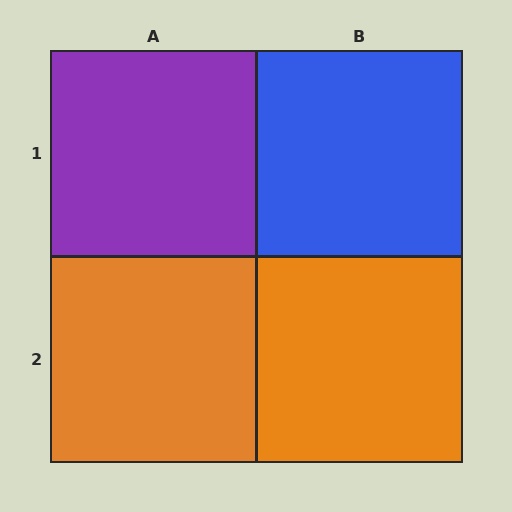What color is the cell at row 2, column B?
Orange.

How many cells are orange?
2 cells are orange.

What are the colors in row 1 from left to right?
Purple, blue.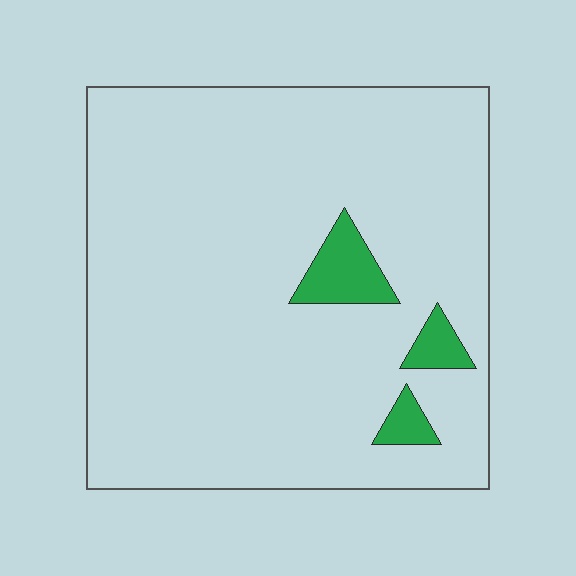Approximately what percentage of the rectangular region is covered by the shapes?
Approximately 5%.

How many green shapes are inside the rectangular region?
3.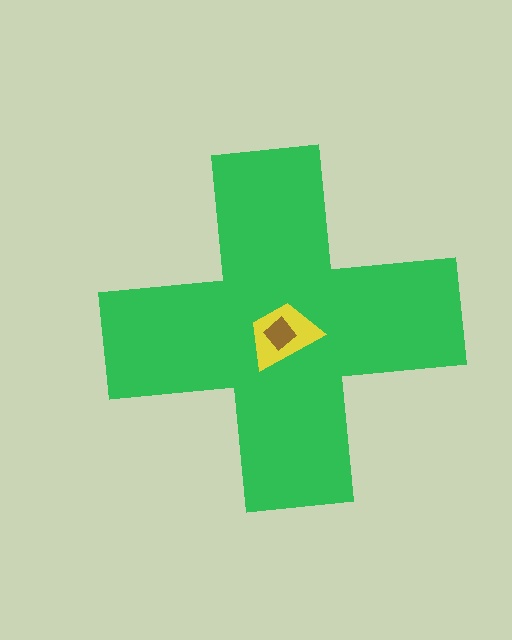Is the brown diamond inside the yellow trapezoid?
Yes.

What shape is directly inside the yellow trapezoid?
The brown diamond.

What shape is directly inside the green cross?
The yellow trapezoid.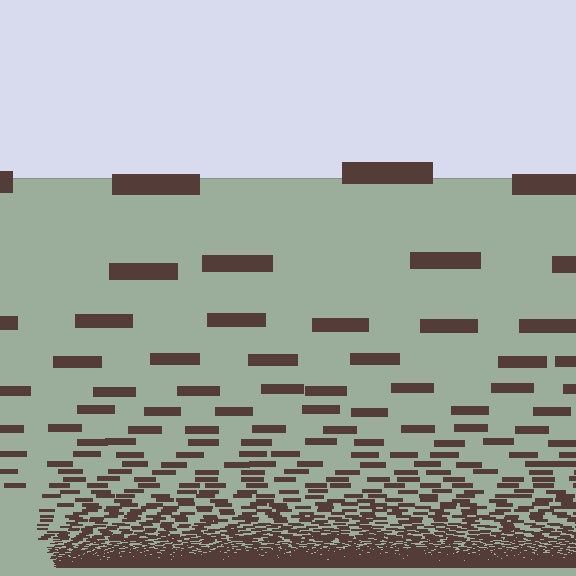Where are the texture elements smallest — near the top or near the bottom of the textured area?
Near the bottom.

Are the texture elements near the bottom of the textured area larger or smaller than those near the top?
Smaller. The gradient is inverted — elements near the bottom are smaller and denser.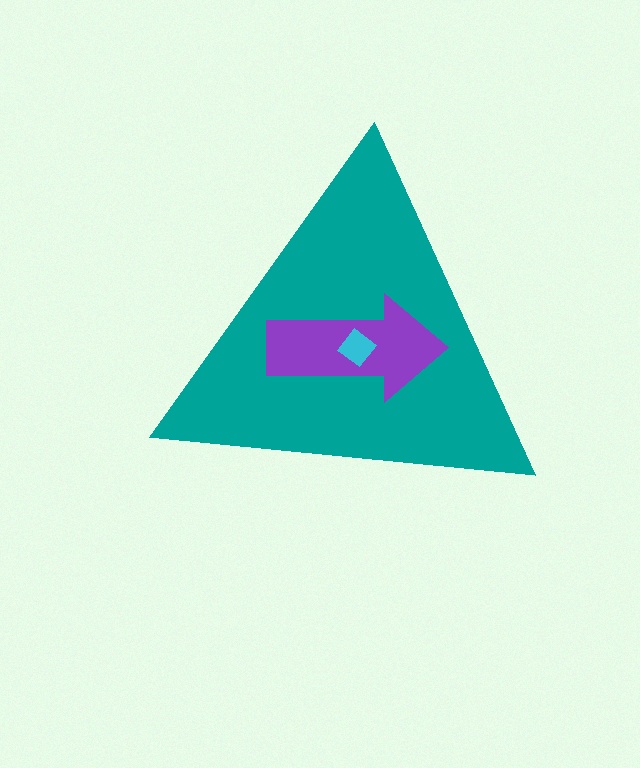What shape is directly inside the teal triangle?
The purple arrow.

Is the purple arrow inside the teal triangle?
Yes.